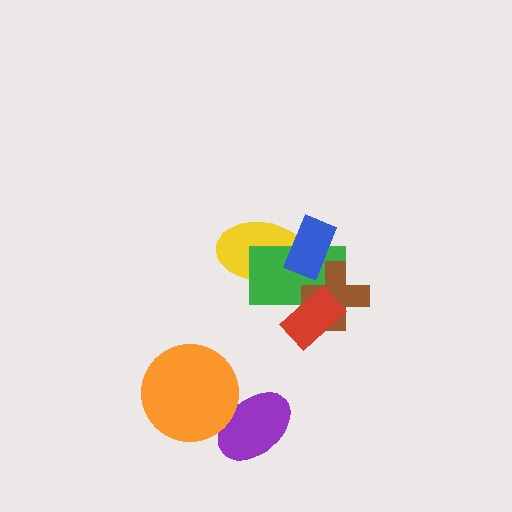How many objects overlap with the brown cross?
3 objects overlap with the brown cross.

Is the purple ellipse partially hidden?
Yes, it is partially covered by another shape.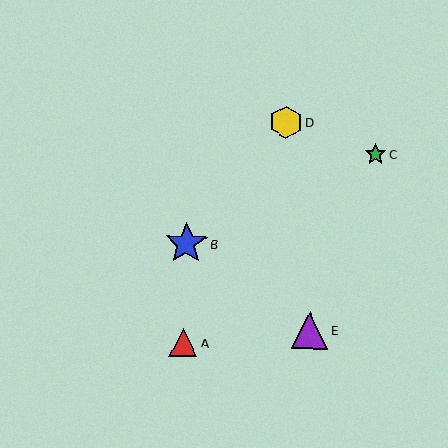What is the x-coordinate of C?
Object C is at x≈376.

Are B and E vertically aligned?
No, B is at x≈186 and E is at x≈310.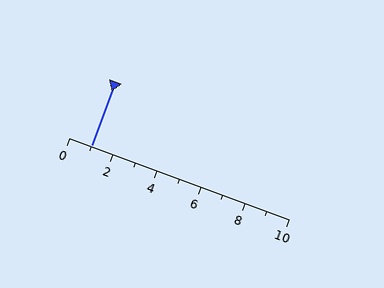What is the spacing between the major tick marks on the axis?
The major ticks are spaced 2 apart.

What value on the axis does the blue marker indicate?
The marker indicates approximately 1.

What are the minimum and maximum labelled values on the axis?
The axis runs from 0 to 10.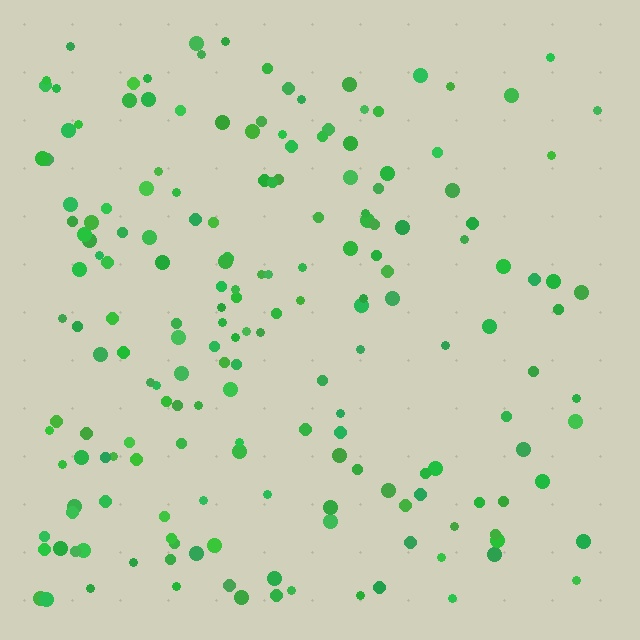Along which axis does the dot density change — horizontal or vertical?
Horizontal.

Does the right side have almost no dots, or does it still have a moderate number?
Still a moderate number, just noticeably fewer than the left.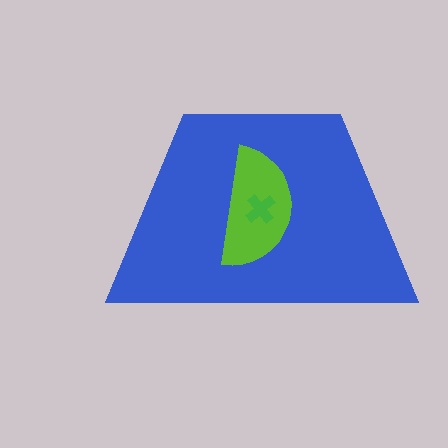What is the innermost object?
The green cross.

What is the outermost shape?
The blue trapezoid.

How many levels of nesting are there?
3.